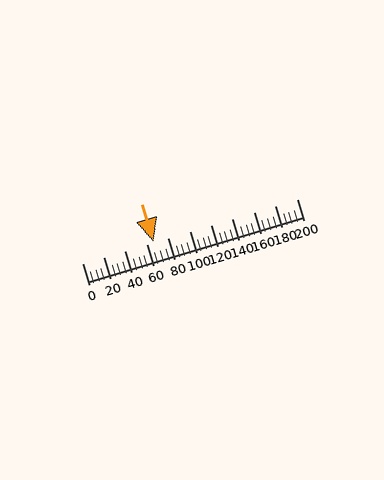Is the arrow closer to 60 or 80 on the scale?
The arrow is closer to 60.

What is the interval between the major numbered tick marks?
The major tick marks are spaced 20 units apart.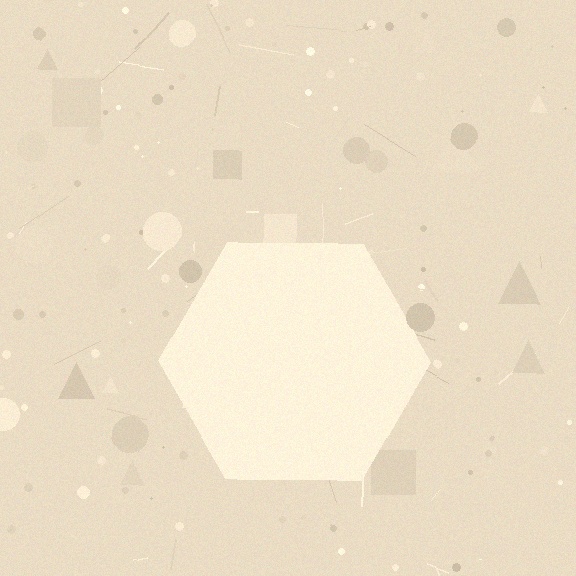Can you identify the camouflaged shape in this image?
The camouflaged shape is a hexagon.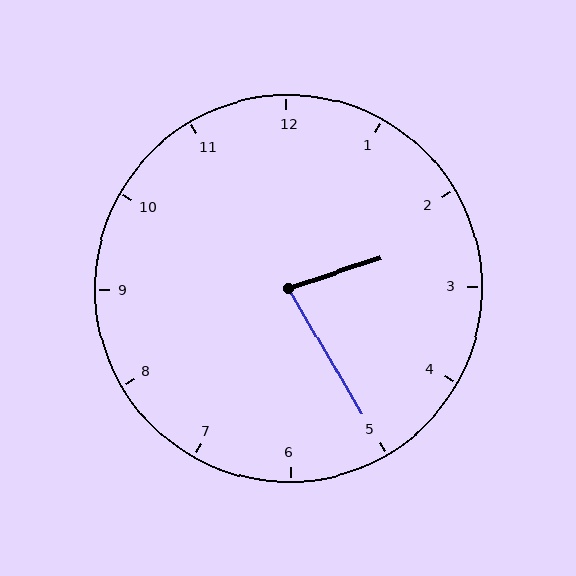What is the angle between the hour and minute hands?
Approximately 78 degrees.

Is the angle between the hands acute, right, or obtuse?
It is acute.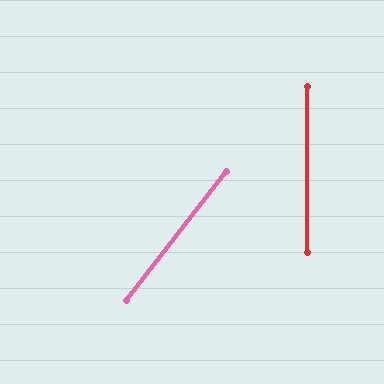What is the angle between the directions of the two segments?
Approximately 38 degrees.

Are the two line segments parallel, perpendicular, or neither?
Neither parallel nor perpendicular — they differ by about 38°.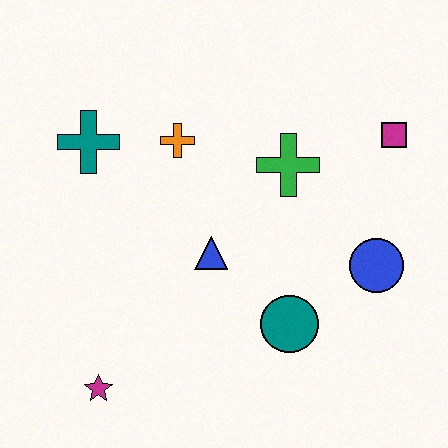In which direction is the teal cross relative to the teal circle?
The teal cross is to the left of the teal circle.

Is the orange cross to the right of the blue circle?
No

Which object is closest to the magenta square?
The green cross is closest to the magenta square.